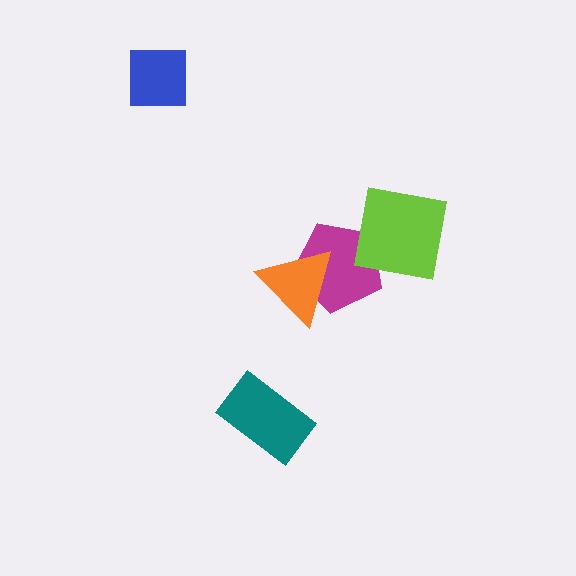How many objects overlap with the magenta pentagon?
2 objects overlap with the magenta pentagon.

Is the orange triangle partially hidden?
No, no other shape covers it.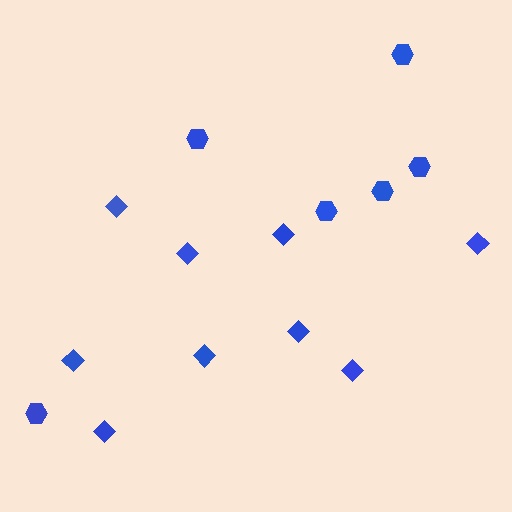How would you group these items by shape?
There are 2 groups: one group of diamonds (9) and one group of hexagons (6).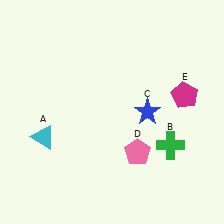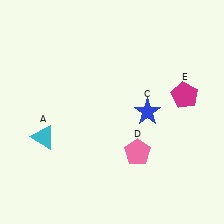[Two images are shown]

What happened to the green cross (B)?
The green cross (B) was removed in Image 2. It was in the bottom-right area of Image 1.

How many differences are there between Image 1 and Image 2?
There is 1 difference between the two images.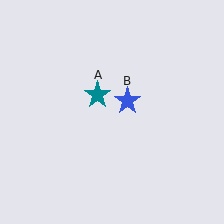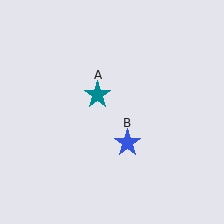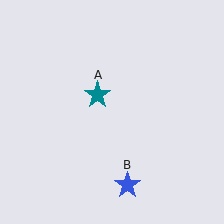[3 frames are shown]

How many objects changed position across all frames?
1 object changed position: blue star (object B).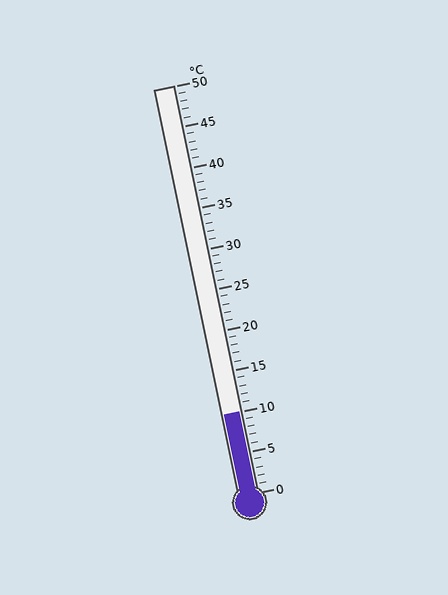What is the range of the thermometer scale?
The thermometer scale ranges from 0°C to 50°C.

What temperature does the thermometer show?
The thermometer shows approximately 10°C.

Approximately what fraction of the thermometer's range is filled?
The thermometer is filled to approximately 20% of its range.